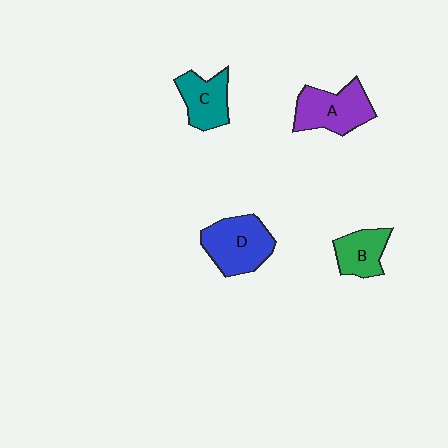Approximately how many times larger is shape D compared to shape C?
Approximately 1.4 times.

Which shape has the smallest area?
Shape B (green).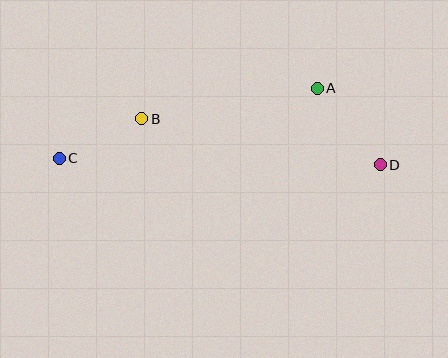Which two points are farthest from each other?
Points C and D are farthest from each other.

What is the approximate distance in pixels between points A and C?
The distance between A and C is approximately 267 pixels.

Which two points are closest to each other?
Points B and C are closest to each other.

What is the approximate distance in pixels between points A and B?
The distance between A and B is approximately 178 pixels.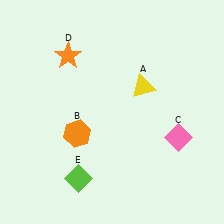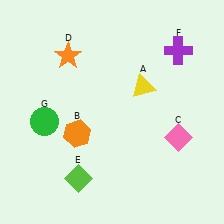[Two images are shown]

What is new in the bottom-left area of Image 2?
A green circle (G) was added in the bottom-left area of Image 2.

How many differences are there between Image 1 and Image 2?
There are 2 differences between the two images.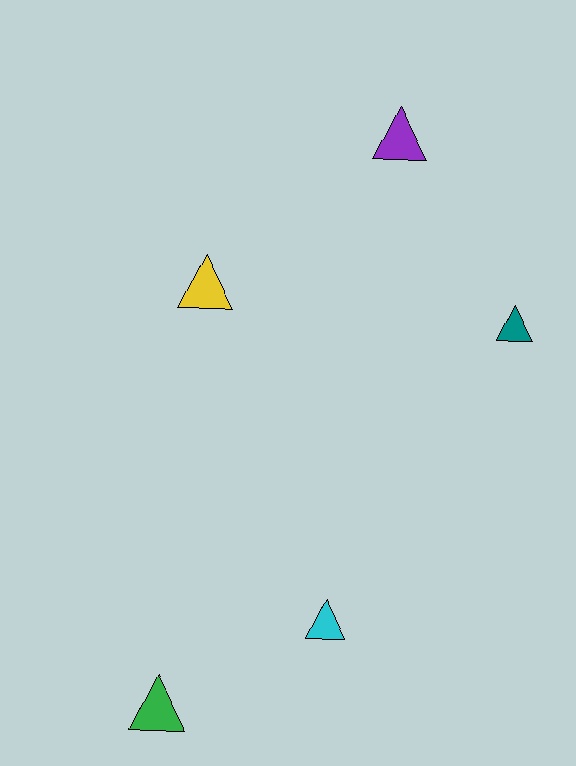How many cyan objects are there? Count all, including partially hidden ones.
There is 1 cyan object.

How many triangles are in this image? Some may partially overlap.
There are 5 triangles.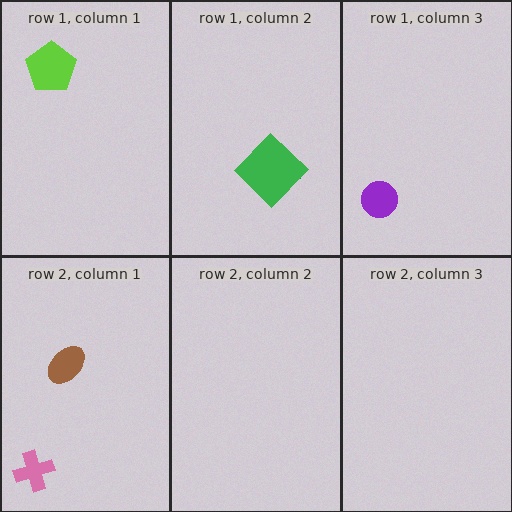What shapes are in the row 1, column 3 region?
The purple circle.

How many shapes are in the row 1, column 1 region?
1.